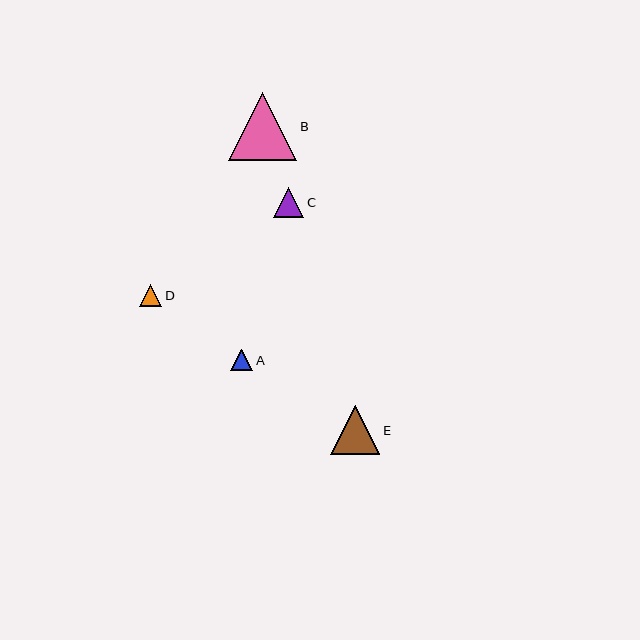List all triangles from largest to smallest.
From largest to smallest: B, E, C, D, A.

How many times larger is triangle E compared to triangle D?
Triangle E is approximately 2.2 times the size of triangle D.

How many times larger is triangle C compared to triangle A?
Triangle C is approximately 1.4 times the size of triangle A.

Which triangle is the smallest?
Triangle A is the smallest with a size of approximately 22 pixels.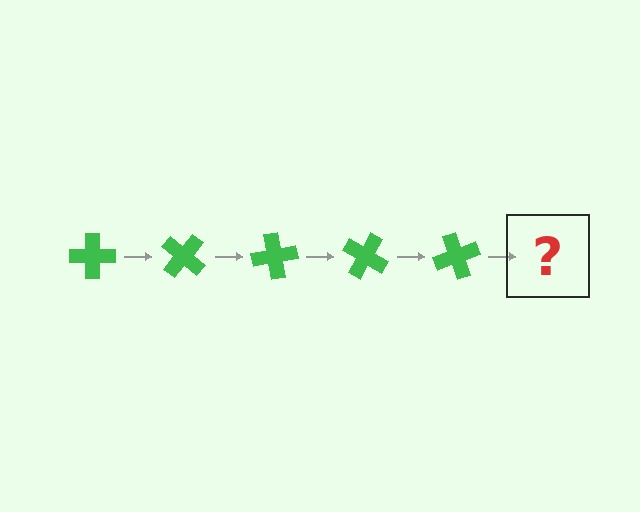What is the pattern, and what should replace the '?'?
The pattern is that the cross rotates 40 degrees each step. The '?' should be a green cross rotated 200 degrees.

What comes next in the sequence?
The next element should be a green cross rotated 200 degrees.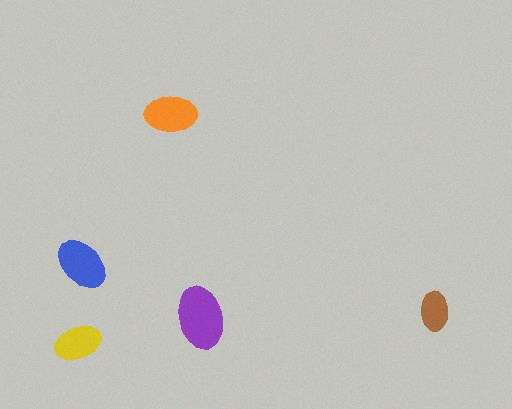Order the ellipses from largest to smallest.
the purple one, the blue one, the orange one, the yellow one, the brown one.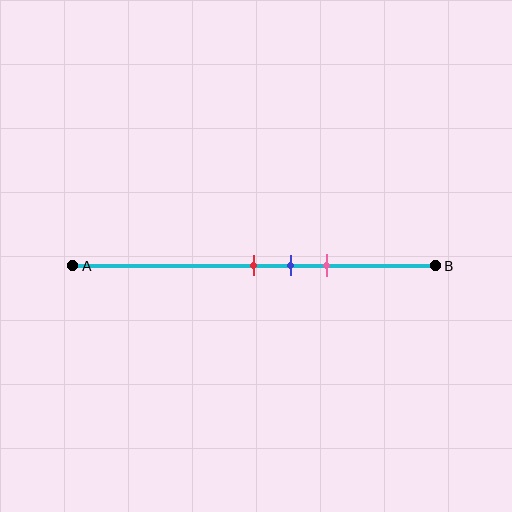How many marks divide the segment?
There are 3 marks dividing the segment.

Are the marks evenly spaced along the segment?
Yes, the marks are approximately evenly spaced.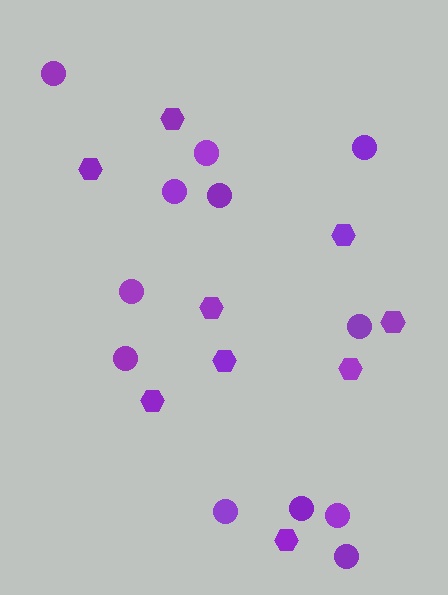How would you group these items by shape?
There are 2 groups: one group of hexagons (9) and one group of circles (12).